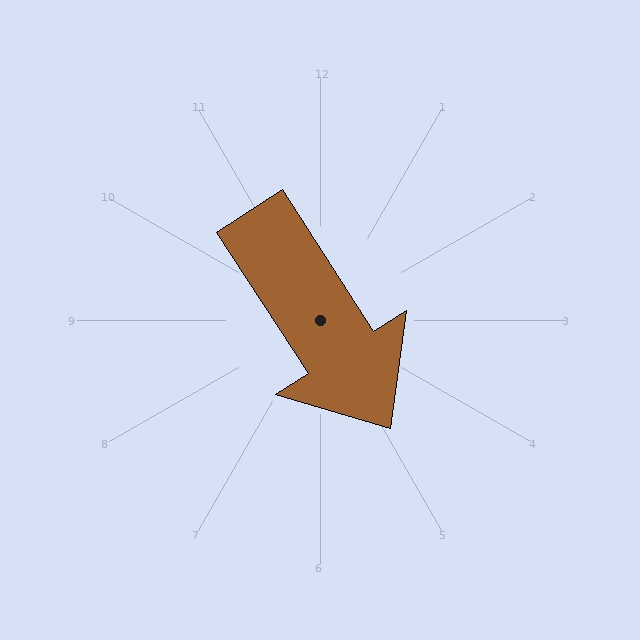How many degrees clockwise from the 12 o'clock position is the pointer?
Approximately 147 degrees.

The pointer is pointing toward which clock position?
Roughly 5 o'clock.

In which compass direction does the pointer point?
Southeast.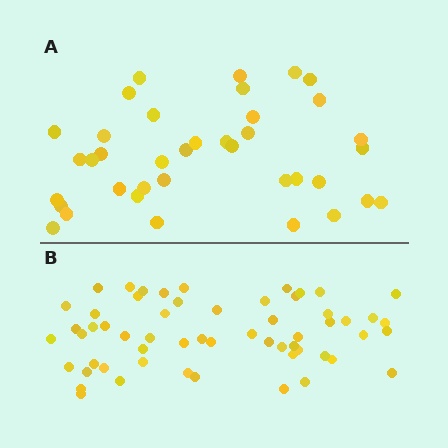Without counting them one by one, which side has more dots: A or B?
Region B (the bottom region) has more dots.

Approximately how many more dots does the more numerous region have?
Region B has approximately 20 more dots than region A.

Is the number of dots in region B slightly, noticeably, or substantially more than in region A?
Region B has substantially more. The ratio is roughly 1.5 to 1.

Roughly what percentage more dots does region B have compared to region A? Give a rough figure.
About 55% more.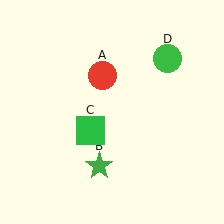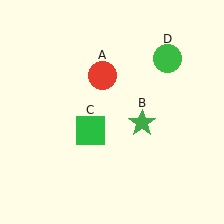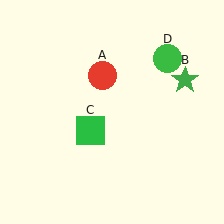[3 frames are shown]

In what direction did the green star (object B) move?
The green star (object B) moved up and to the right.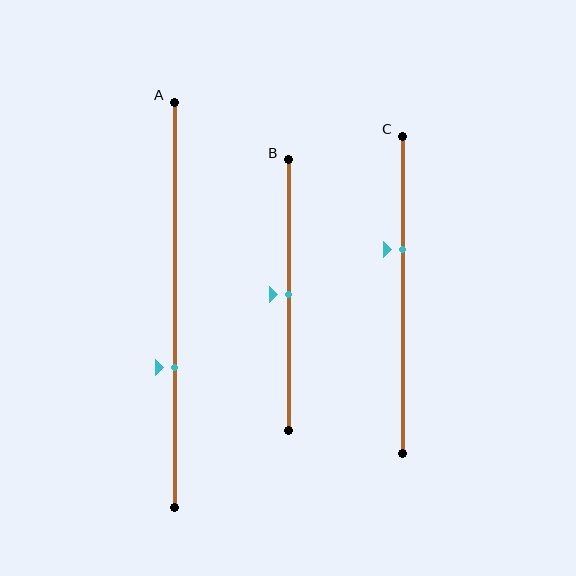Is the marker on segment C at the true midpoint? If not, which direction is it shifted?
No, the marker on segment C is shifted upward by about 14% of the segment length.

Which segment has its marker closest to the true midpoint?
Segment B has its marker closest to the true midpoint.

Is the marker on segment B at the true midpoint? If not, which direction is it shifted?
Yes, the marker on segment B is at the true midpoint.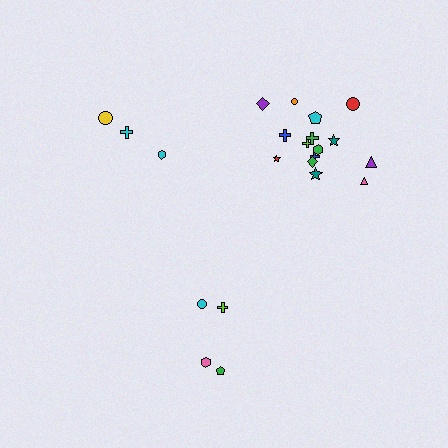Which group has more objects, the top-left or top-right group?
The top-right group.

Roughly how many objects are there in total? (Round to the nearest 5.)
Roughly 20 objects in total.